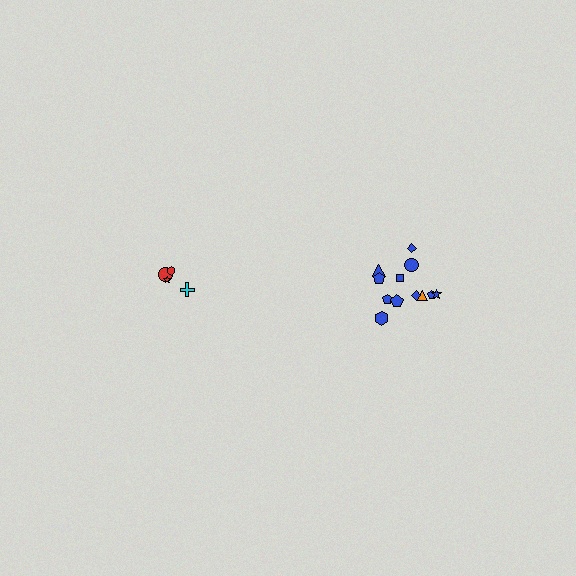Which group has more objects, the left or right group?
The right group.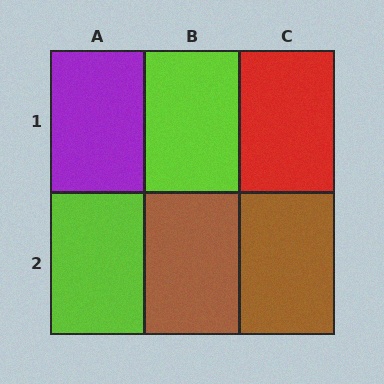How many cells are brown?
2 cells are brown.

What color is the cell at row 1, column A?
Purple.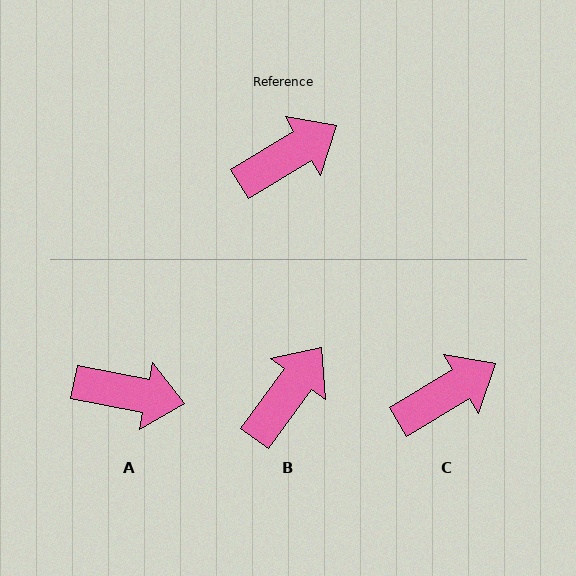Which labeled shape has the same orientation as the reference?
C.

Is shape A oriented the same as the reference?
No, it is off by about 42 degrees.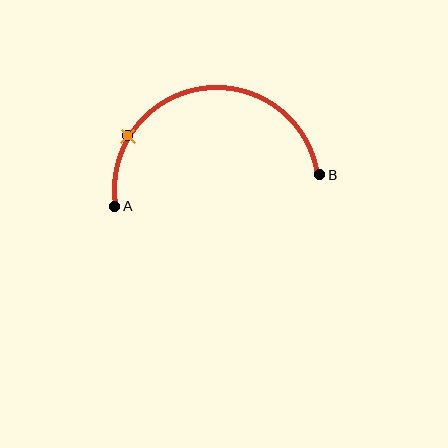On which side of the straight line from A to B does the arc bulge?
The arc bulges above the straight line connecting A and B.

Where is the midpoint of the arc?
The arc midpoint is the point on the curve farthest from the straight line joining A and B. It sits above that line.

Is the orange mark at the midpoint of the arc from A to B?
No. The orange mark lies on the arc but is closer to endpoint A. The arc midpoint would be at the point on the curve equidistant along the arc from both A and B.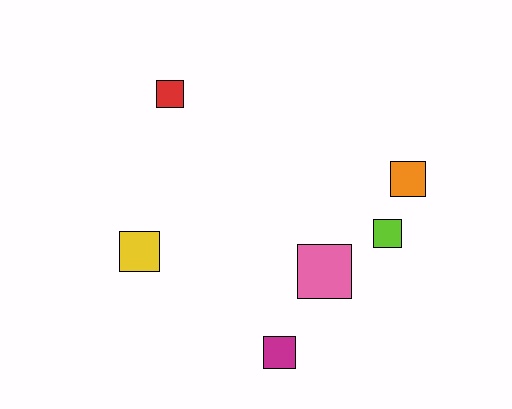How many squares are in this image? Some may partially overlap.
There are 6 squares.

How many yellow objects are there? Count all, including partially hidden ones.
There is 1 yellow object.